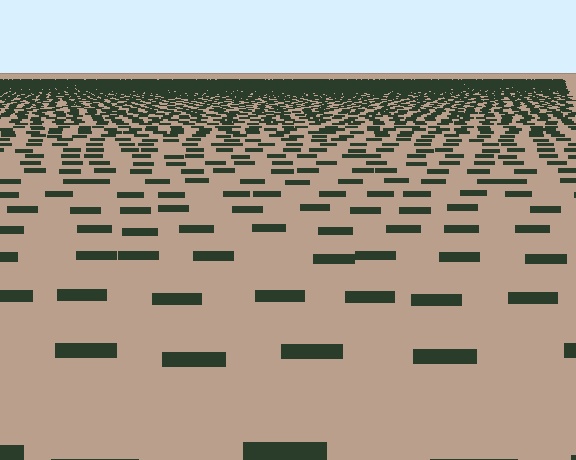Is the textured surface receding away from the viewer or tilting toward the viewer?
The surface is receding away from the viewer. Texture elements get smaller and denser toward the top.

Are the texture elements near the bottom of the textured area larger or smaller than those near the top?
Larger. Near the bottom, elements are closer to the viewer and appear at a bigger on-screen size.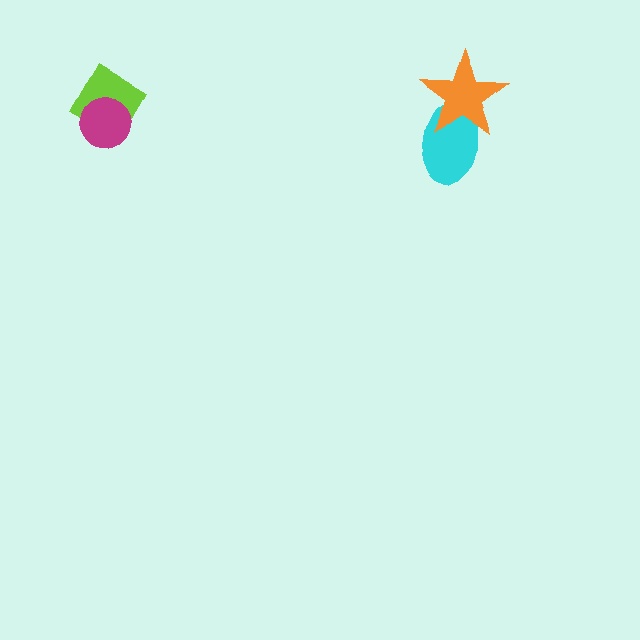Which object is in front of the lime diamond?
The magenta circle is in front of the lime diamond.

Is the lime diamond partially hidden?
Yes, it is partially covered by another shape.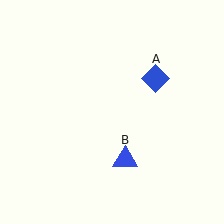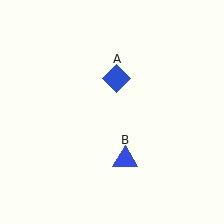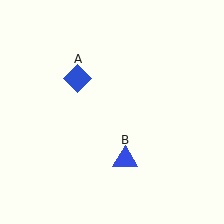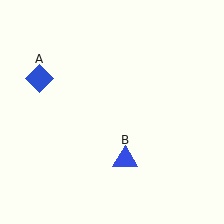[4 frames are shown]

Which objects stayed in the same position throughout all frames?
Blue triangle (object B) remained stationary.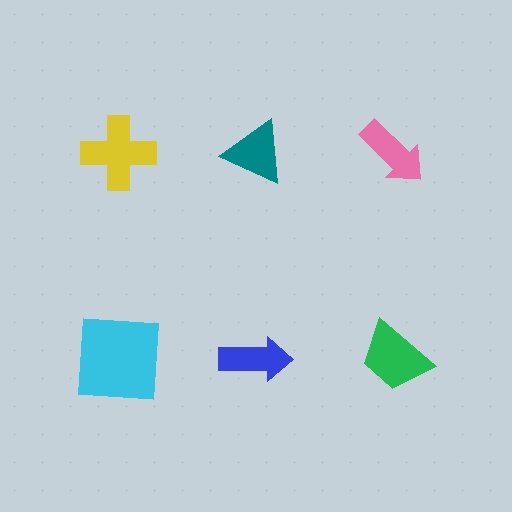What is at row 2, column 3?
A green trapezoid.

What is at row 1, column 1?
A yellow cross.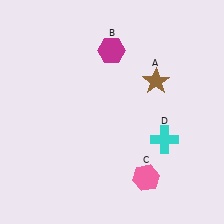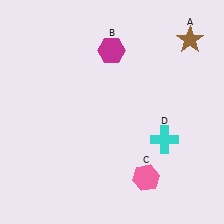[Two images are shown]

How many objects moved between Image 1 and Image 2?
1 object moved between the two images.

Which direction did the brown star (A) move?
The brown star (A) moved up.